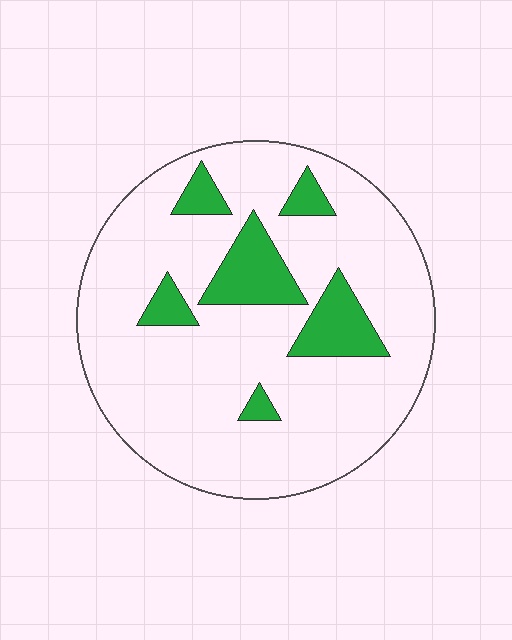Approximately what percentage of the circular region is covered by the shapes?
Approximately 15%.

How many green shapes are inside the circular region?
6.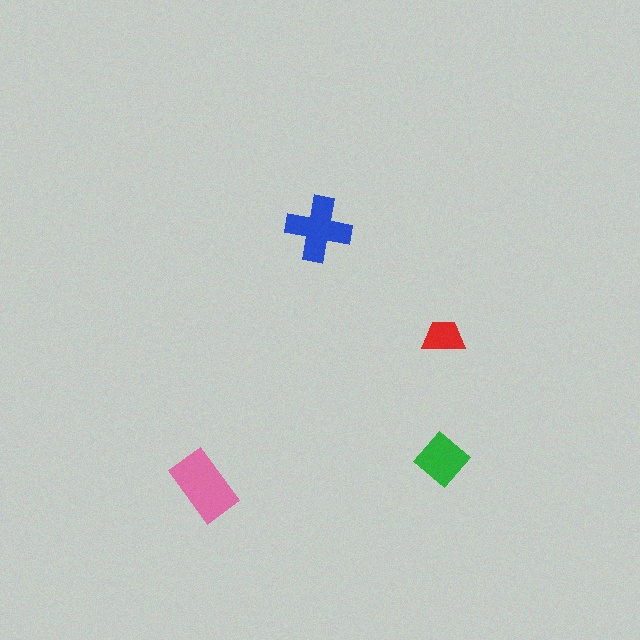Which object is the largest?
The pink rectangle.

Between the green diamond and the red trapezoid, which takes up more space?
The green diamond.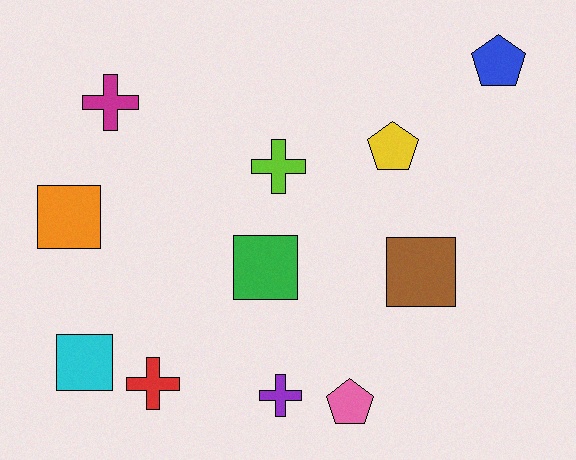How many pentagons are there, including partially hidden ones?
There are 3 pentagons.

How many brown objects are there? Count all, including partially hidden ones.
There is 1 brown object.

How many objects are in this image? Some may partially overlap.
There are 11 objects.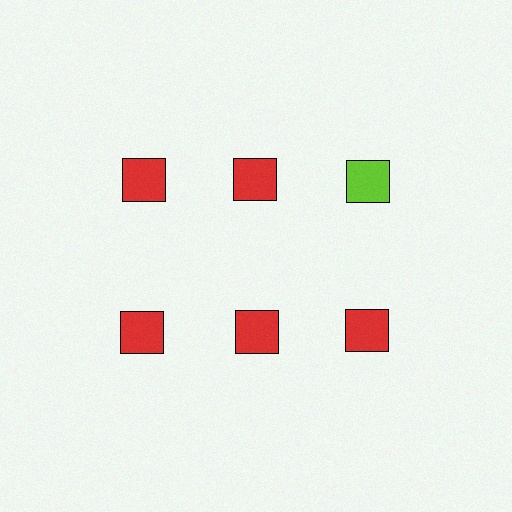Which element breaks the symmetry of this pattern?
The lime square in the top row, center column breaks the symmetry. All other shapes are red squares.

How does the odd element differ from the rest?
It has a different color: lime instead of red.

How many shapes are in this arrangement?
There are 6 shapes arranged in a grid pattern.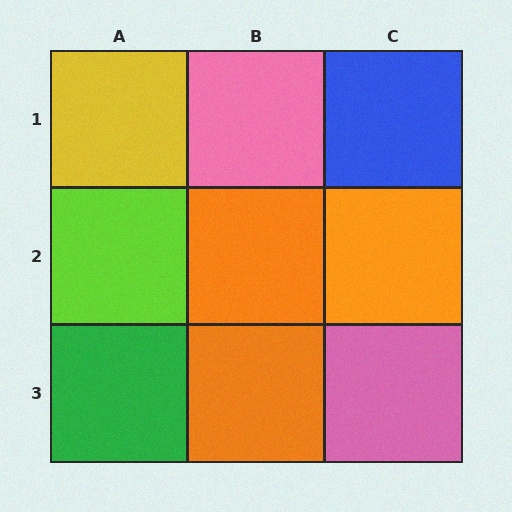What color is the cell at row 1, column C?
Blue.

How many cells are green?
1 cell is green.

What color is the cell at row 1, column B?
Pink.